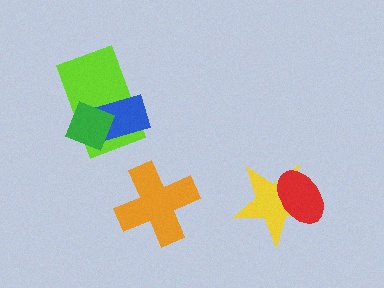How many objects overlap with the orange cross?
0 objects overlap with the orange cross.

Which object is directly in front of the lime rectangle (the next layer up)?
The blue rectangle is directly in front of the lime rectangle.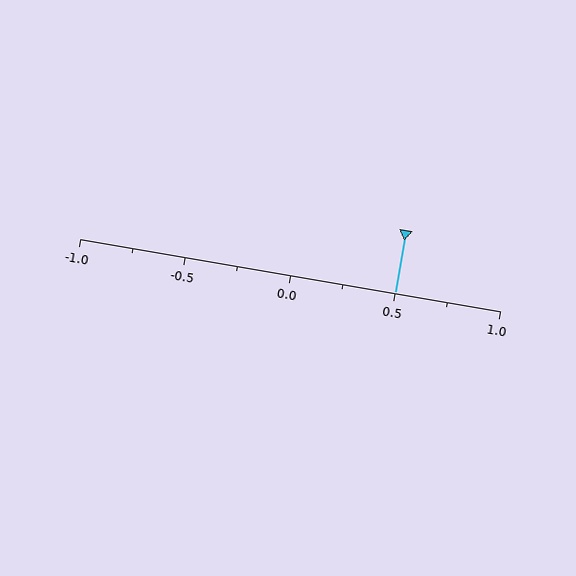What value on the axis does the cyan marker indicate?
The marker indicates approximately 0.5.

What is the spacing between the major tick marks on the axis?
The major ticks are spaced 0.5 apart.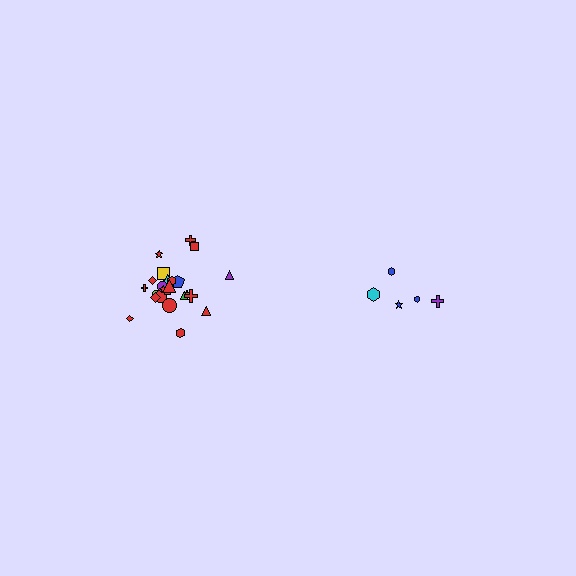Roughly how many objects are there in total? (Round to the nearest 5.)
Roughly 30 objects in total.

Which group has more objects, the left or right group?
The left group.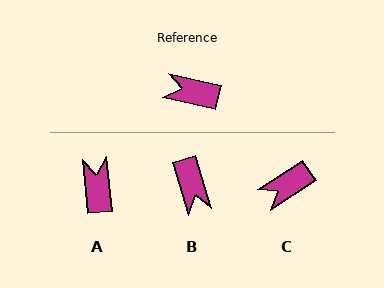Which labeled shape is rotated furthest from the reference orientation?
B, about 120 degrees away.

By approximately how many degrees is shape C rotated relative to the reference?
Approximately 46 degrees counter-clockwise.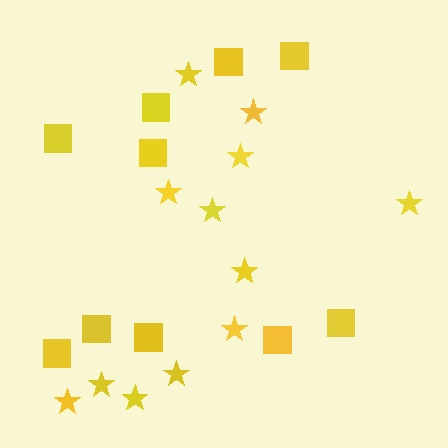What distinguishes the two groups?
There are 2 groups: one group of stars (12) and one group of squares (10).